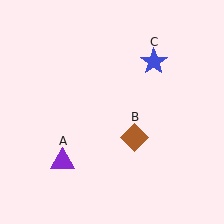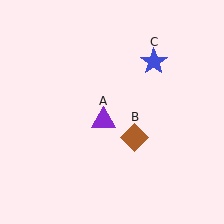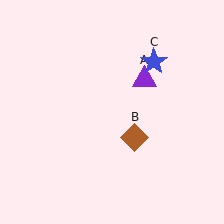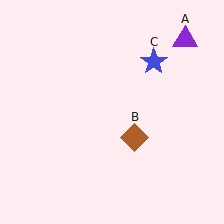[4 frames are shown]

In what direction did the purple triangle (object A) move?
The purple triangle (object A) moved up and to the right.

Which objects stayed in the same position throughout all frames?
Brown diamond (object B) and blue star (object C) remained stationary.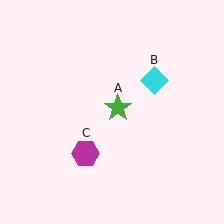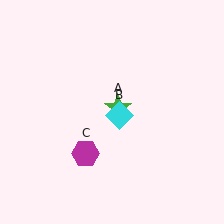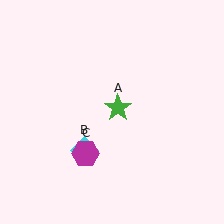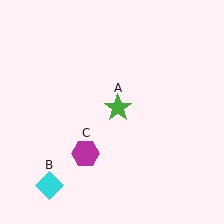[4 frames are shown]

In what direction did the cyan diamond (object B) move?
The cyan diamond (object B) moved down and to the left.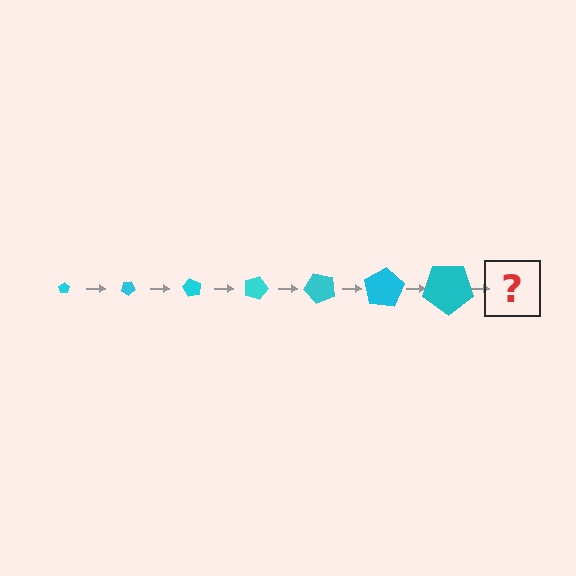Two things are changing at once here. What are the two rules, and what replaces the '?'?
The two rules are that the pentagon grows larger each step and it rotates 30 degrees each step. The '?' should be a pentagon, larger than the previous one and rotated 210 degrees from the start.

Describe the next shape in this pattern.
It should be a pentagon, larger than the previous one and rotated 210 degrees from the start.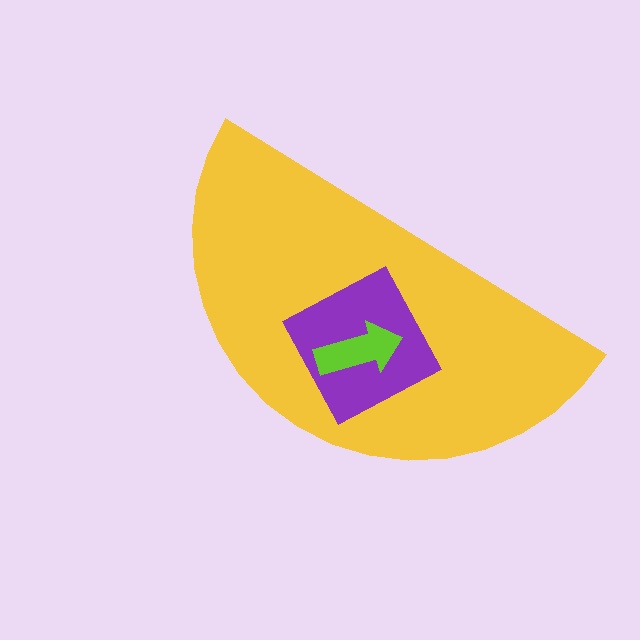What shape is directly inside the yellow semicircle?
The purple square.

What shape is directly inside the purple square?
The lime arrow.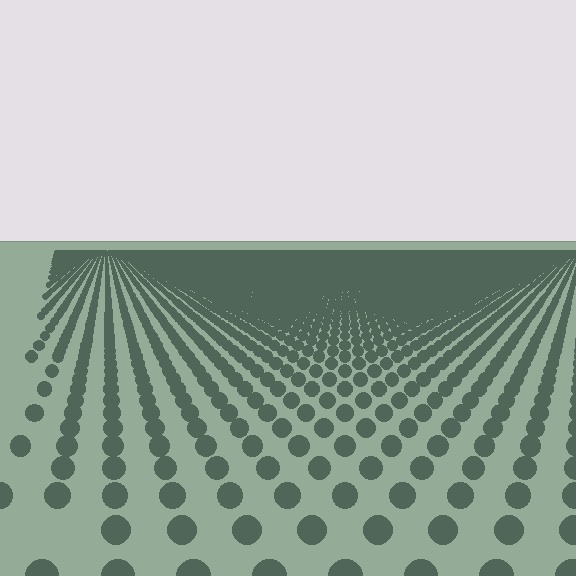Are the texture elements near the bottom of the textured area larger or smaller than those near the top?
Larger. Near the bottom, elements are closer to the viewer and appear at a bigger on-screen size.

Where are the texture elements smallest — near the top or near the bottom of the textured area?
Near the top.